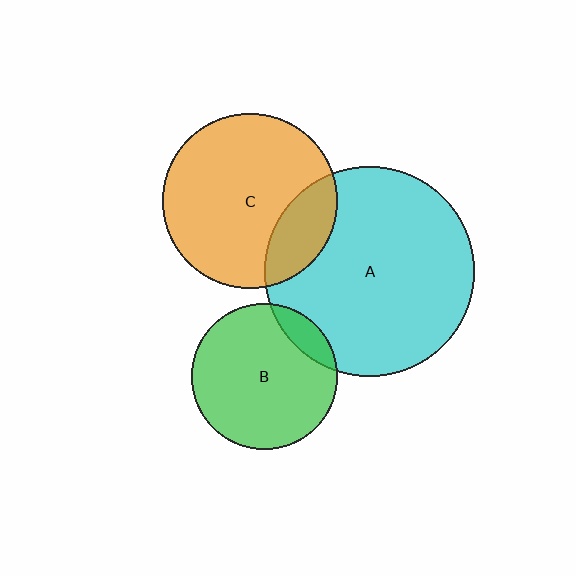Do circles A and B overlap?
Yes.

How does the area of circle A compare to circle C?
Approximately 1.4 times.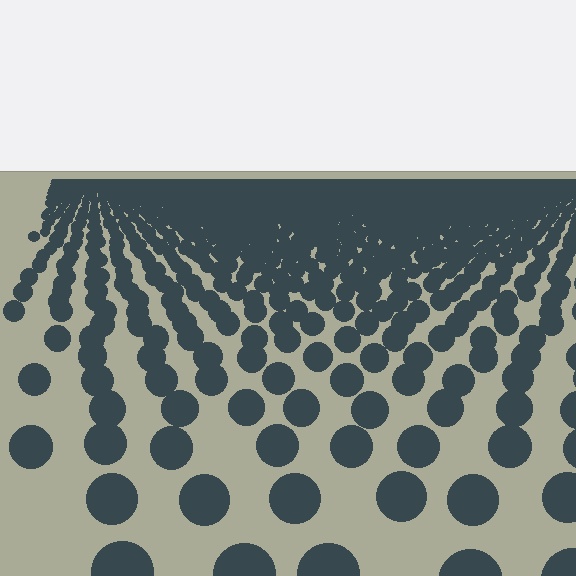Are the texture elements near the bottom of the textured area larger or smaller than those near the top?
Larger. Near the bottom, elements are closer to the viewer and appear at a bigger on-screen size.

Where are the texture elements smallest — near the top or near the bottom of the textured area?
Near the top.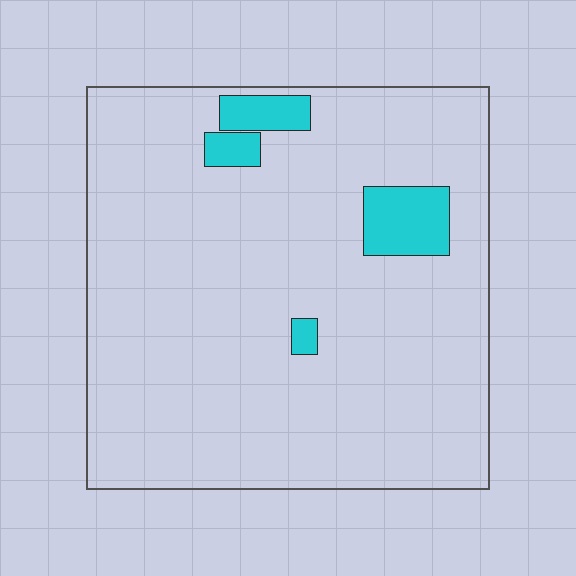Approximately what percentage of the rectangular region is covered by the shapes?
Approximately 10%.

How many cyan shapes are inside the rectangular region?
4.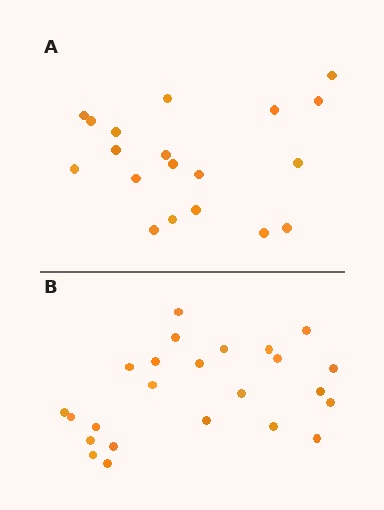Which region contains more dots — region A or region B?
Region B (the bottom region) has more dots.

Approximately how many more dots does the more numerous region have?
Region B has about 5 more dots than region A.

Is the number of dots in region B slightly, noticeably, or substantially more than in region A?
Region B has noticeably more, but not dramatically so. The ratio is roughly 1.3 to 1.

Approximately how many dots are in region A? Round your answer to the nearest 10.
About 20 dots. (The exact count is 19, which rounds to 20.)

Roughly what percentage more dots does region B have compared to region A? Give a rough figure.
About 25% more.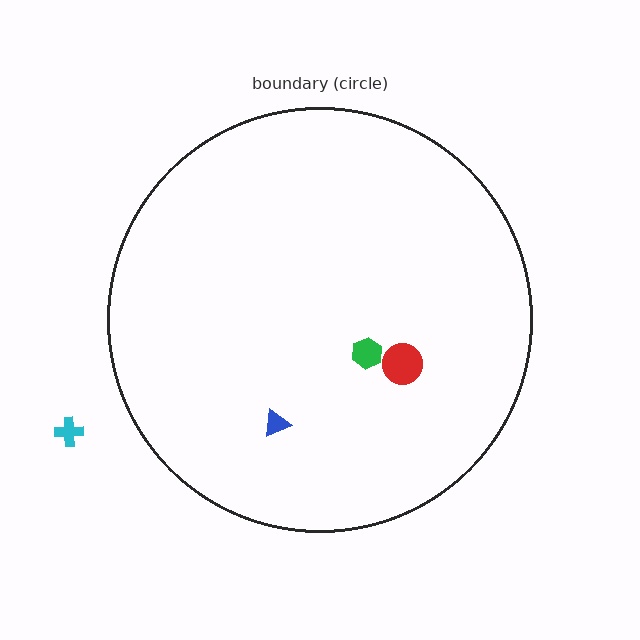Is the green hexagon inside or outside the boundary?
Inside.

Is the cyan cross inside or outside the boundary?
Outside.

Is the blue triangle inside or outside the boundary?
Inside.